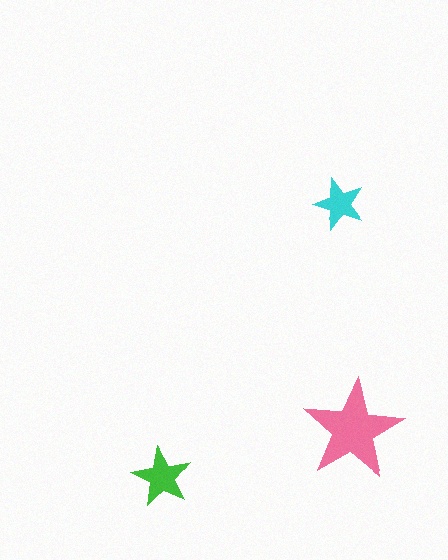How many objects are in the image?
There are 3 objects in the image.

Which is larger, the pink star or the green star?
The pink one.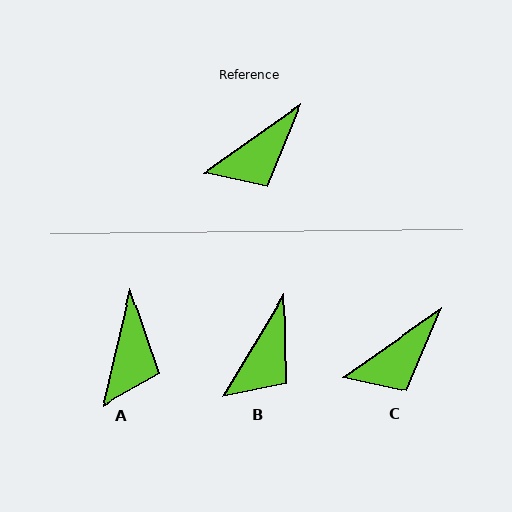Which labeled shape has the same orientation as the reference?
C.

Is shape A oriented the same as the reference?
No, it is off by about 41 degrees.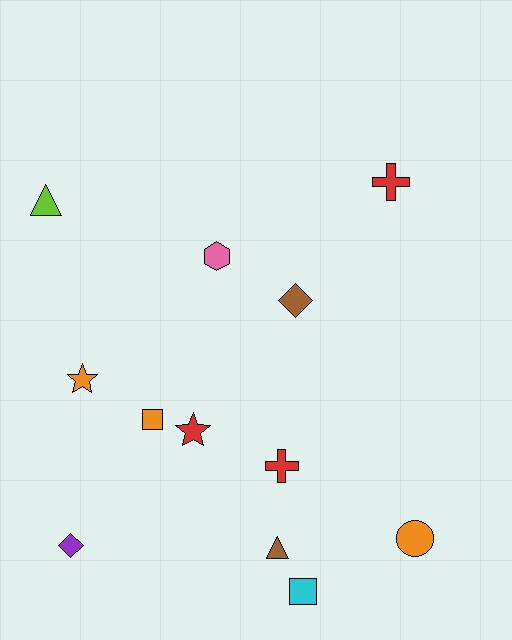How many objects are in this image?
There are 12 objects.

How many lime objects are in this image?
There is 1 lime object.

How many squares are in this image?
There are 2 squares.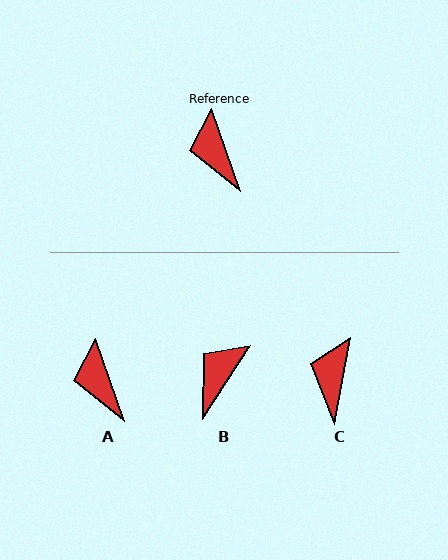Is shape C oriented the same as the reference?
No, it is off by about 29 degrees.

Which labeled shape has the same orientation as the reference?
A.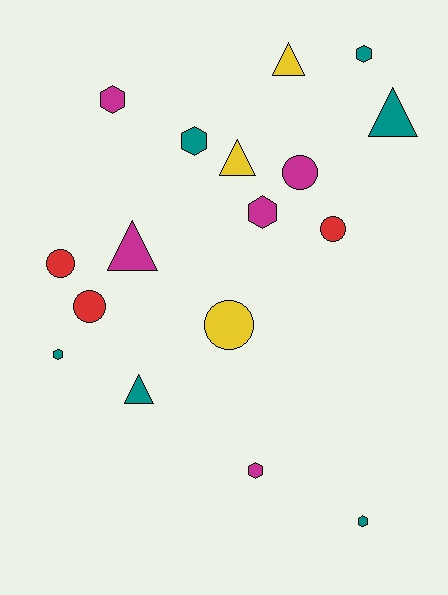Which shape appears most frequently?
Hexagon, with 7 objects.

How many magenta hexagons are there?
There are 3 magenta hexagons.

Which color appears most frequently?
Teal, with 6 objects.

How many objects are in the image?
There are 17 objects.